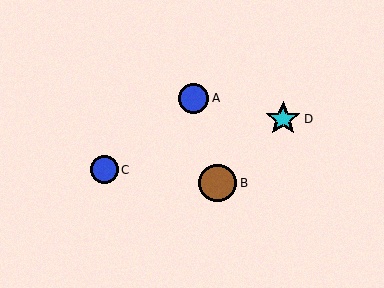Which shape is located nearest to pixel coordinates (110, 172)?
The blue circle (labeled C) at (104, 170) is nearest to that location.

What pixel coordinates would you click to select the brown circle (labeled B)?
Click at (218, 183) to select the brown circle B.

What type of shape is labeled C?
Shape C is a blue circle.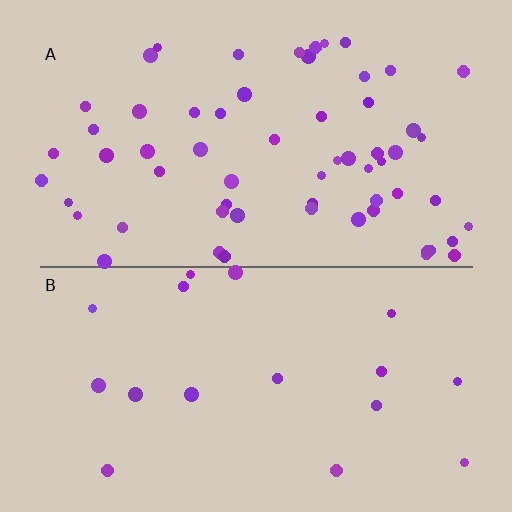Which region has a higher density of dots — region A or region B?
A (the top).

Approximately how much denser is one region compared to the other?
Approximately 3.6× — region A over region B.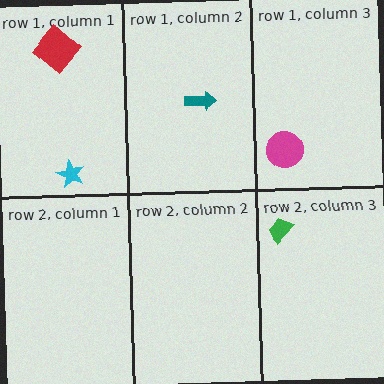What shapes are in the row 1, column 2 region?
The teal arrow.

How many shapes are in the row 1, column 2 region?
1.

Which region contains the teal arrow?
The row 1, column 2 region.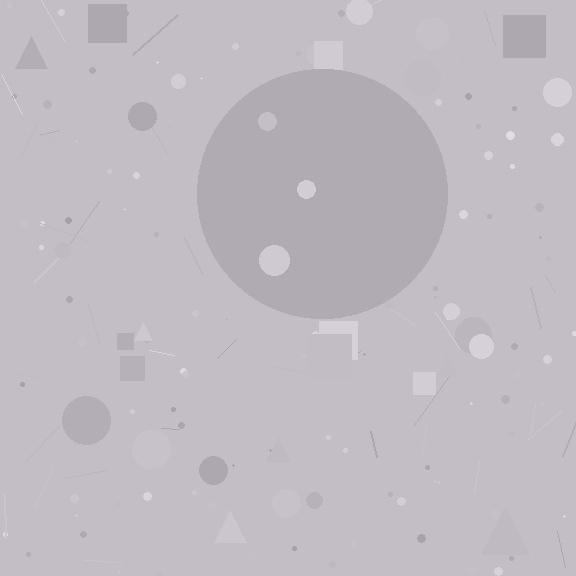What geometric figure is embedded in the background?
A circle is embedded in the background.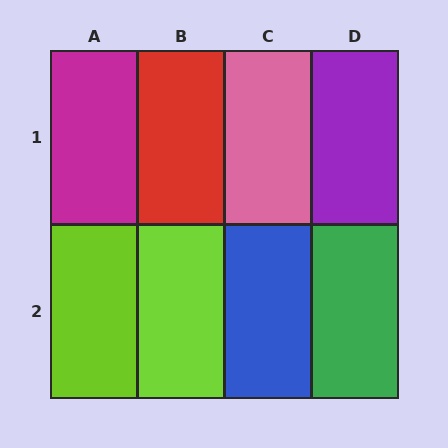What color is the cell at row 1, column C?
Pink.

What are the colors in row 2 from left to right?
Lime, lime, blue, green.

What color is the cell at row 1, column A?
Magenta.